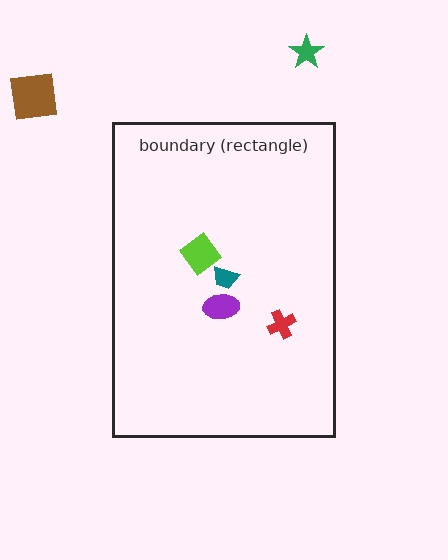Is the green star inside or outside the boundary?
Outside.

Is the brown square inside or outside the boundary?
Outside.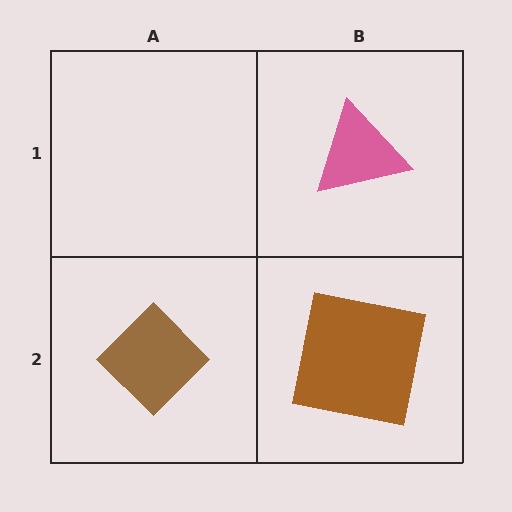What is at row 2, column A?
A brown diamond.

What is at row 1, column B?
A pink triangle.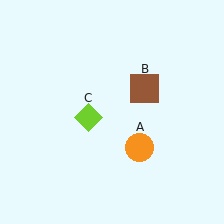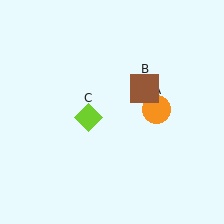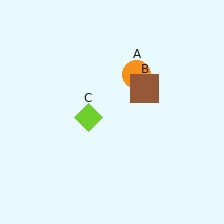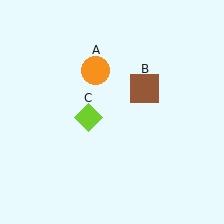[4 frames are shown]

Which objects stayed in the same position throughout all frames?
Brown square (object B) and lime diamond (object C) remained stationary.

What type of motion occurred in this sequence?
The orange circle (object A) rotated counterclockwise around the center of the scene.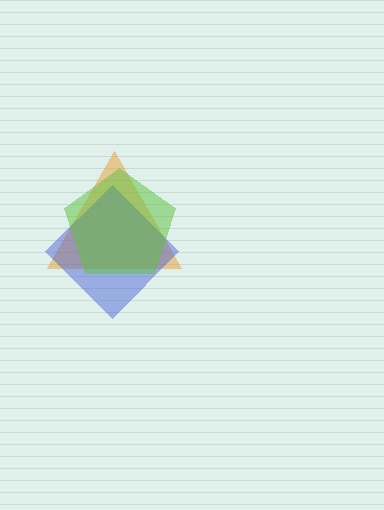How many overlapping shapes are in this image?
There are 3 overlapping shapes in the image.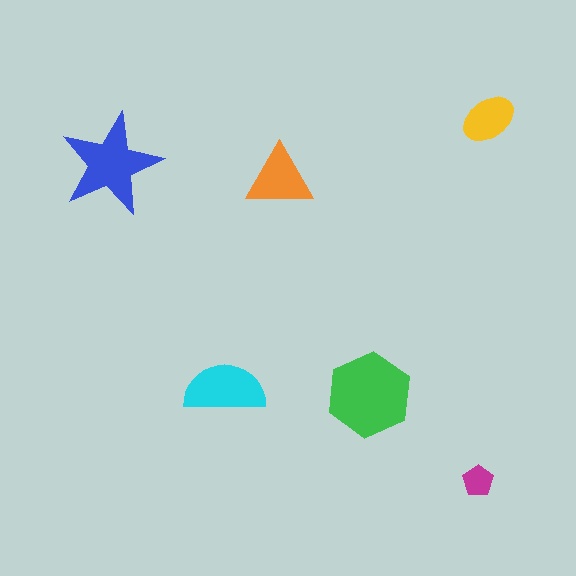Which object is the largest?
The green hexagon.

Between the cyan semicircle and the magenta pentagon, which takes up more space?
The cyan semicircle.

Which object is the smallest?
The magenta pentagon.